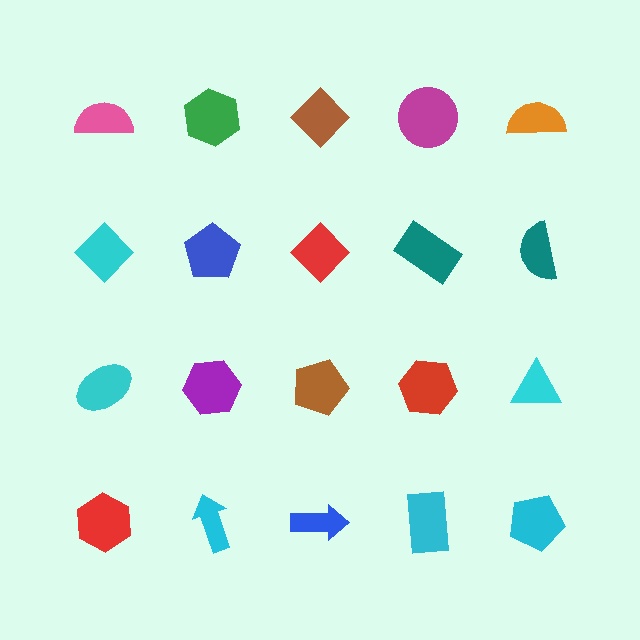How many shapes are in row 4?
5 shapes.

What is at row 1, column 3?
A brown diamond.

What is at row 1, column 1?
A pink semicircle.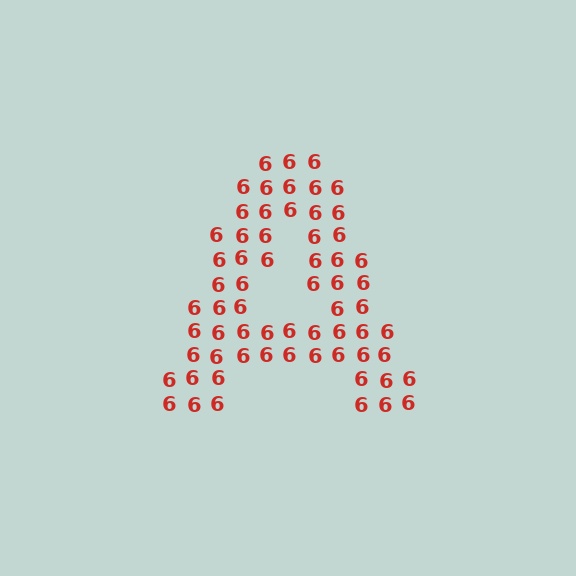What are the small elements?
The small elements are digit 6's.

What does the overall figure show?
The overall figure shows the letter A.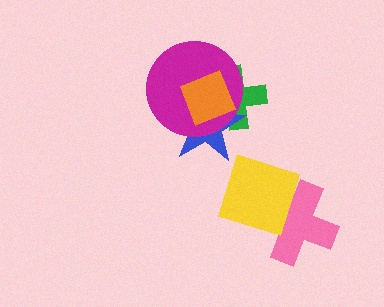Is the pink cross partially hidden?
Yes, it is partially covered by another shape.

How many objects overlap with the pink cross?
1 object overlaps with the pink cross.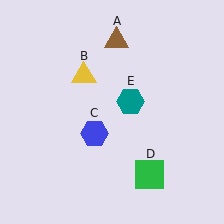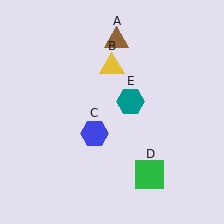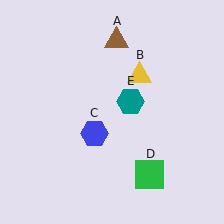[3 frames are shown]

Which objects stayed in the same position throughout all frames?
Brown triangle (object A) and blue hexagon (object C) and green square (object D) and teal hexagon (object E) remained stationary.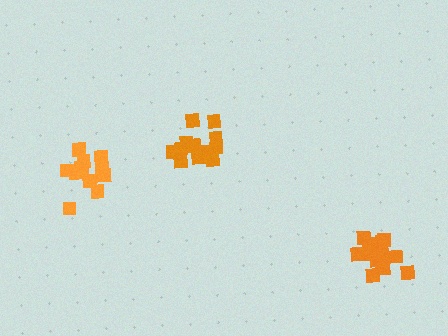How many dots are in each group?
Group 1: 13 dots, Group 2: 15 dots, Group 3: 13 dots (41 total).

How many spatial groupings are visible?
There are 3 spatial groupings.